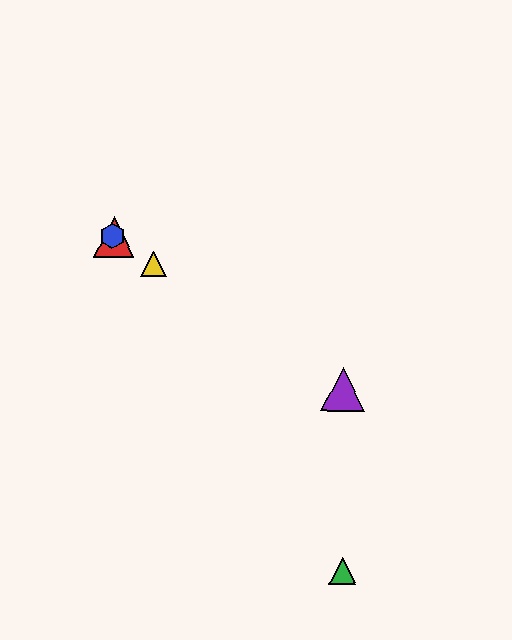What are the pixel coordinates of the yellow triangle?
The yellow triangle is at (154, 264).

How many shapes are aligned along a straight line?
4 shapes (the red triangle, the blue hexagon, the yellow triangle, the purple triangle) are aligned along a straight line.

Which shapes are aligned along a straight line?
The red triangle, the blue hexagon, the yellow triangle, the purple triangle are aligned along a straight line.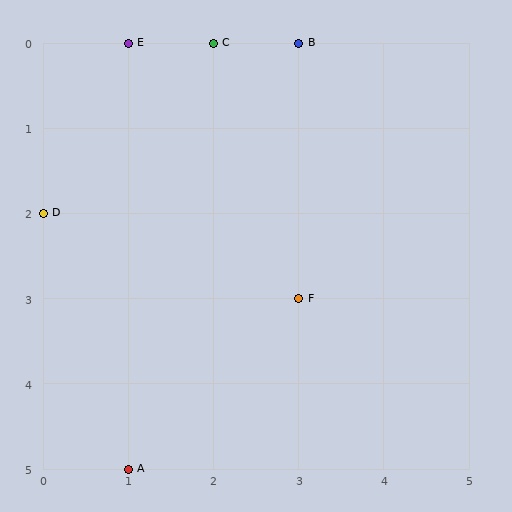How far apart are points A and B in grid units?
Points A and B are 2 columns and 5 rows apart (about 5.4 grid units diagonally).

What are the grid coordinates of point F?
Point F is at grid coordinates (3, 3).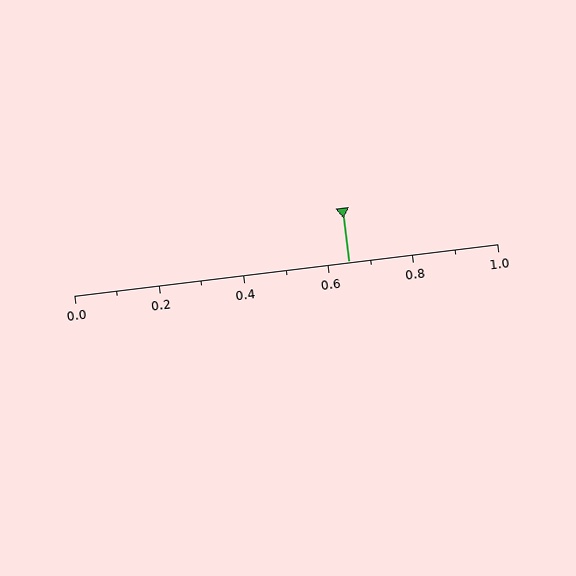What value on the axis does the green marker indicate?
The marker indicates approximately 0.65.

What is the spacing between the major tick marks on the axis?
The major ticks are spaced 0.2 apart.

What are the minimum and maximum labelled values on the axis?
The axis runs from 0.0 to 1.0.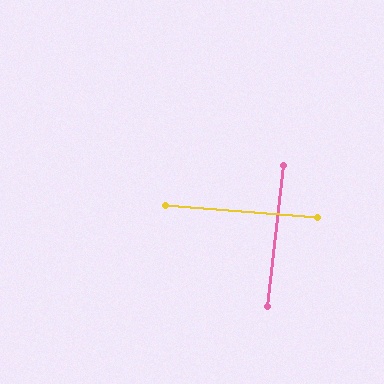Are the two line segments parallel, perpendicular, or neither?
Perpendicular — they meet at approximately 88°.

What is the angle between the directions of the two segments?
Approximately 88 degrees.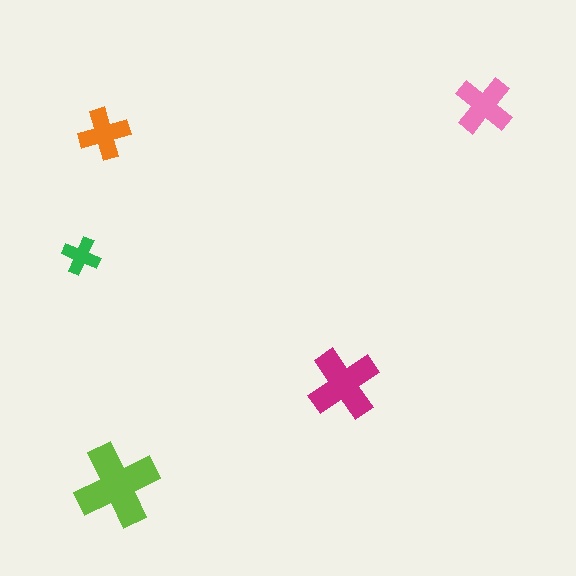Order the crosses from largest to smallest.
the lime one, the magenta one, the pink one, the orange one, the green one.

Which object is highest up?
The pink cross is topmost.